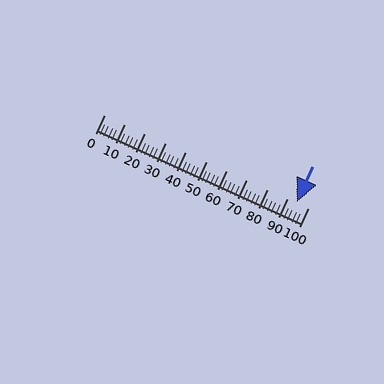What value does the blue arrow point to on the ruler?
The blue arrow points to approximately 94.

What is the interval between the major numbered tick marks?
The major tick marks are spaced 10 units apart.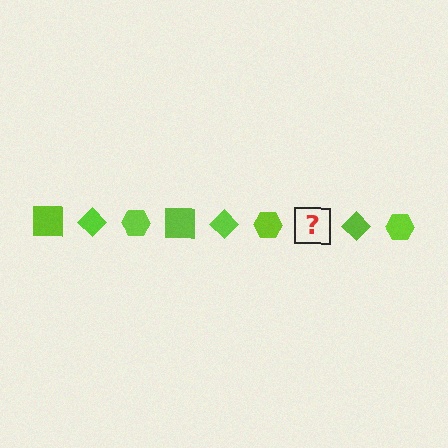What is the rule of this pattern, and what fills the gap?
The rule is that the pattern cycles through square, diamond, hexagon shapes in lime. The gap should be filled with a lime square.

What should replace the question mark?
The question mark should be replaced with a lime square.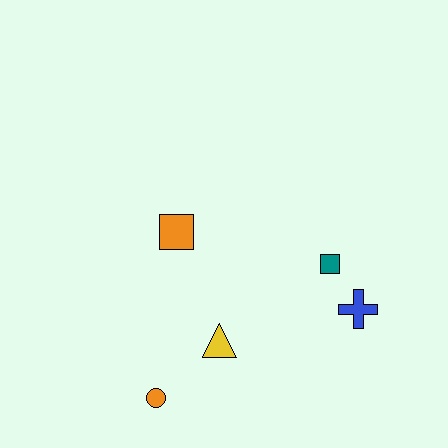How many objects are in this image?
There are 5 objects.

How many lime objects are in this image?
There are no lime objects.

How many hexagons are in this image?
There are no hexagons.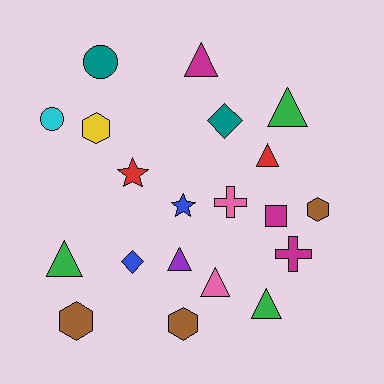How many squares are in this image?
There is 1 square.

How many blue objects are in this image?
There are 2 blue objects.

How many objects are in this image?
There are 20 objects.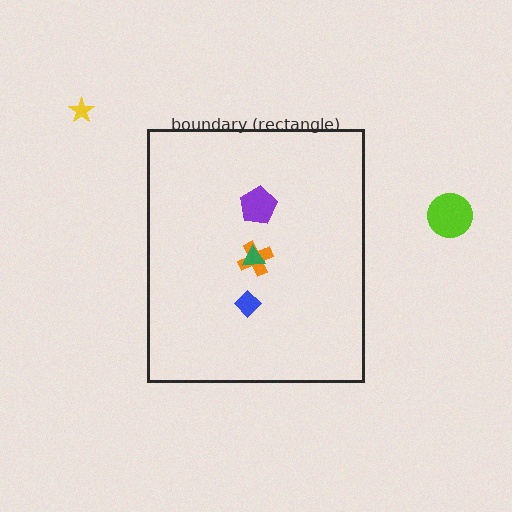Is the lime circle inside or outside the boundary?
Outside.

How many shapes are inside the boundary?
4 inside, 2 outside.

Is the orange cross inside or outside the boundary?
Inside.